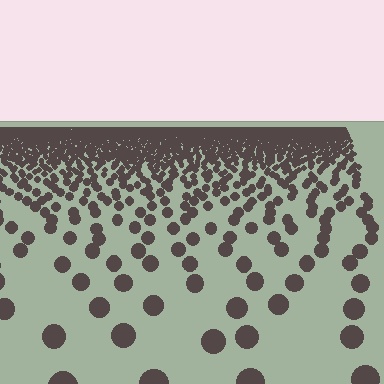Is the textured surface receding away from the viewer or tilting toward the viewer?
The surface is receding away from the viewer. Texture elements get smaller and denser toward the top.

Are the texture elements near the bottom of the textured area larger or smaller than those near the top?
Larger. Near the bottom, elements are closer to the viewer and appear at a bigger on-screen size.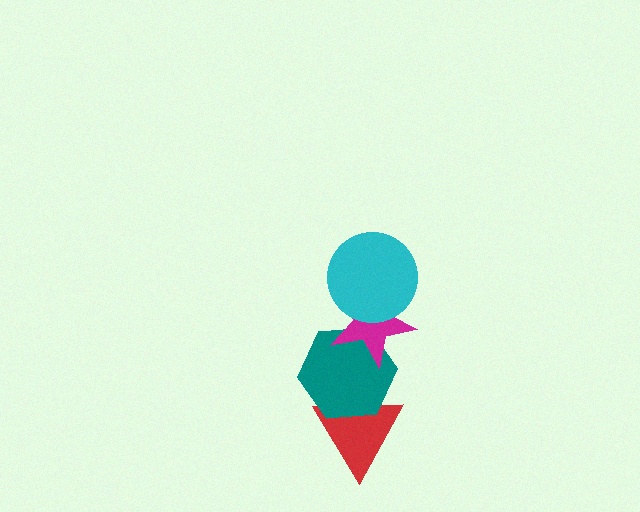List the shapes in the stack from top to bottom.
From top to bottom: the cyan circle, the magenta star, the teal hexagon, the red triangle.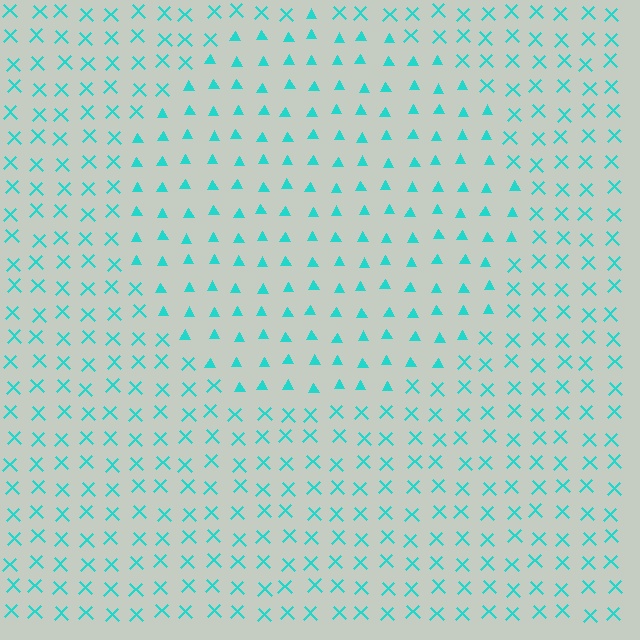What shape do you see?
I see a circle.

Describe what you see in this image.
The image is filled with small cyan elements arranged in a uniform grid. A circle-shaped region contains triangles, while the surrounding area contains X marks. The boundary is defined purely by the change in element shape.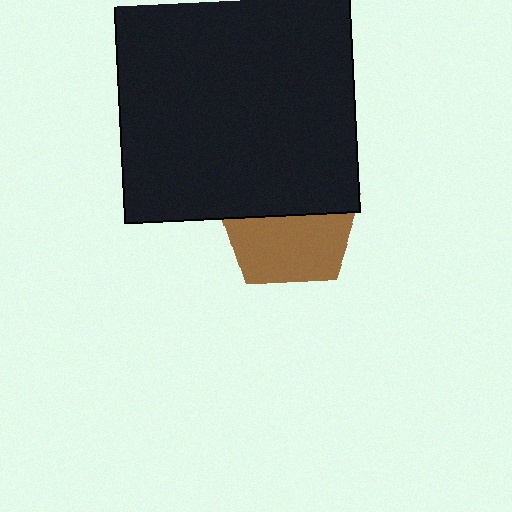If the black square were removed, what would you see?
You would see the complete brown pentagon.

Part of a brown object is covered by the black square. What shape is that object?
It is a pentagon.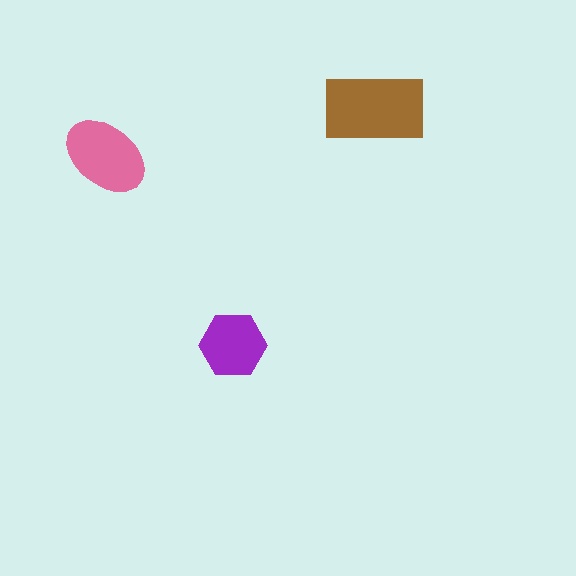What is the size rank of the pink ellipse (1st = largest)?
2nd.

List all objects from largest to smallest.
The brown rectangle, the pink ellipse, the purple hexagon.